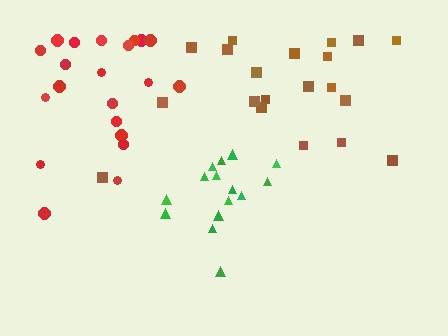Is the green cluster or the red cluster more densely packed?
Green.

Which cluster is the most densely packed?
Green.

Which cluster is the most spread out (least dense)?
Brown.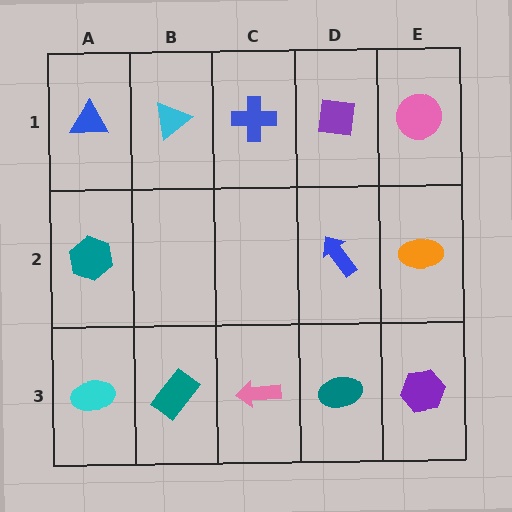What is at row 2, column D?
A blue arrow.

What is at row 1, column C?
A blue cross.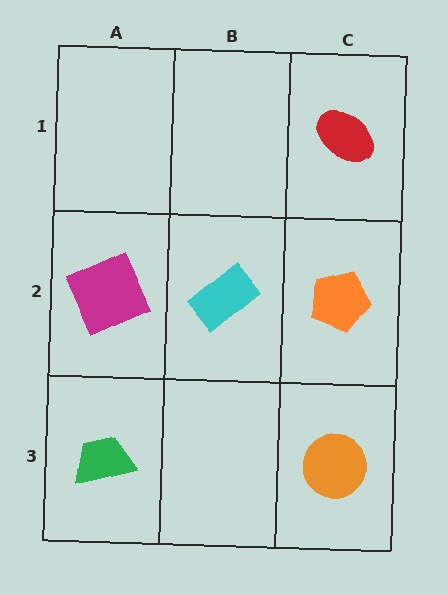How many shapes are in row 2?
3 shapes.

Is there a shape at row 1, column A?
No, that cell is empty.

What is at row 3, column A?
A green trapezoid.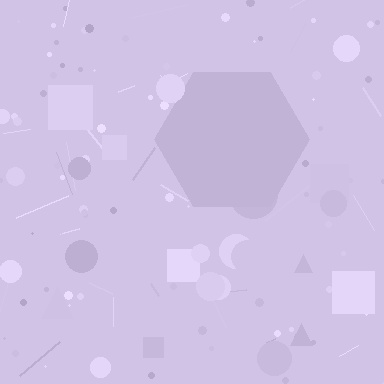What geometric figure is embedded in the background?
A hexagon is embedded in the background.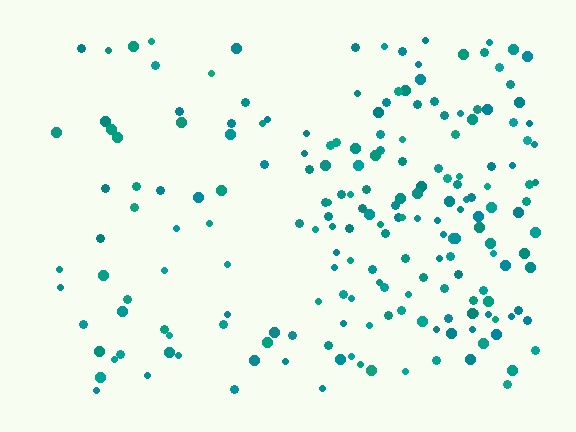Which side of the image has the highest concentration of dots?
The right.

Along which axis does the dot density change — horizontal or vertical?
Horizontal.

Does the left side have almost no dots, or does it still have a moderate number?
Still a moderate number, just noticeably fewer than the right.